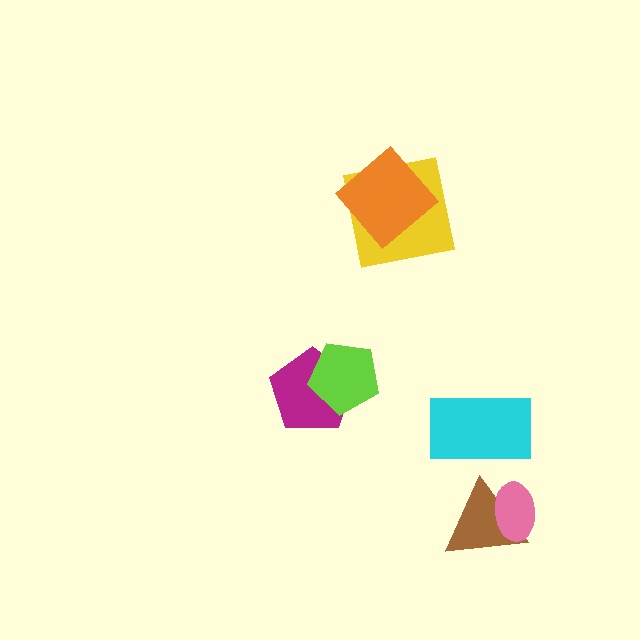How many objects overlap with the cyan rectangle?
0 objects overlap with the cyan rectangle.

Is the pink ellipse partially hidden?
No, no other shape covers it.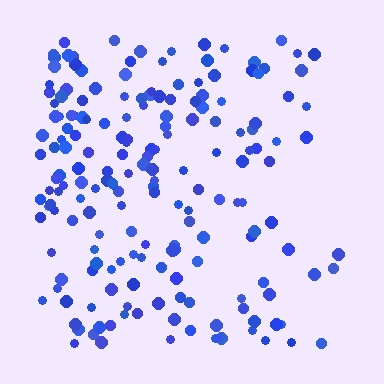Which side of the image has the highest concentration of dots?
The left.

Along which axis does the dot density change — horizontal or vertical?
Horizontal.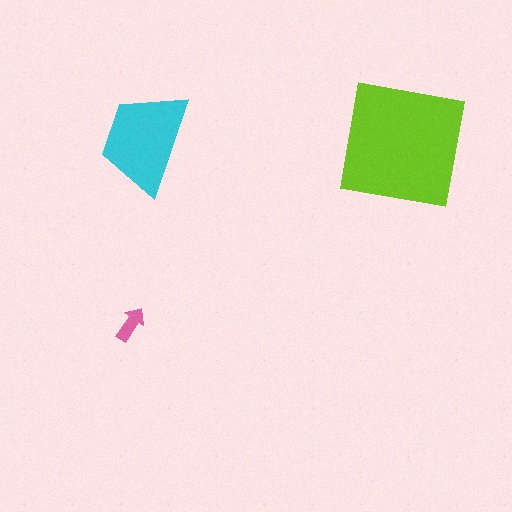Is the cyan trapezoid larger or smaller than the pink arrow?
Larger.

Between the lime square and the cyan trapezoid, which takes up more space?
The lime square.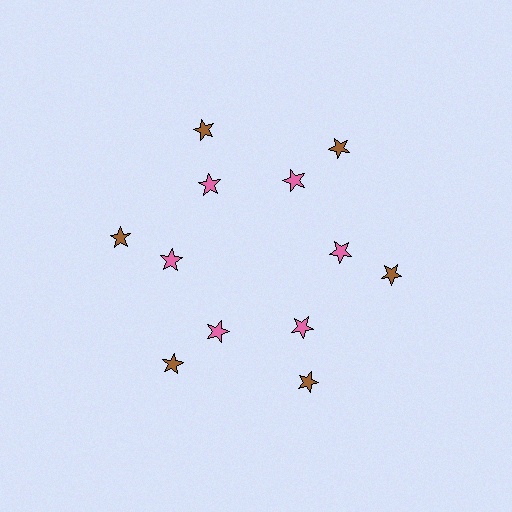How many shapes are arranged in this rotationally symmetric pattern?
There are 12 shapes, arranged in 6 groups of 2.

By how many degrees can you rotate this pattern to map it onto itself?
The pattern maps onto itself every 60 degrees of rotation.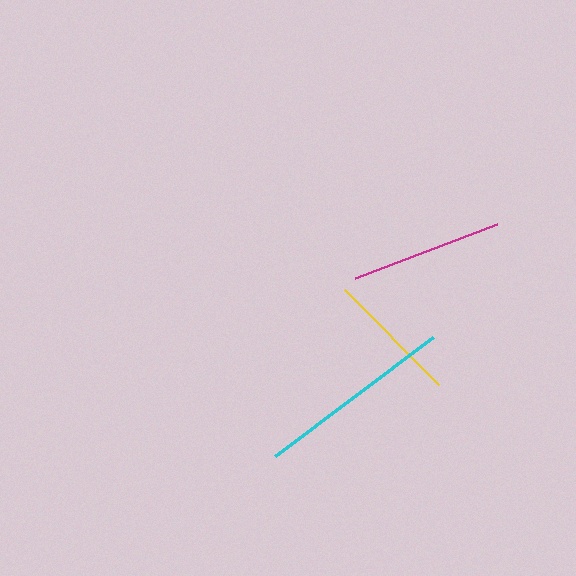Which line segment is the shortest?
The yellow line is the shortest at approximately 134 pixels.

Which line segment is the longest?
The cyan line is the longest at approximately 198 pixels.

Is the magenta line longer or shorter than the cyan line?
The cyan line is longer than the magenta line.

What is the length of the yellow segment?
The yellow segment is approximately 134 pixels long.